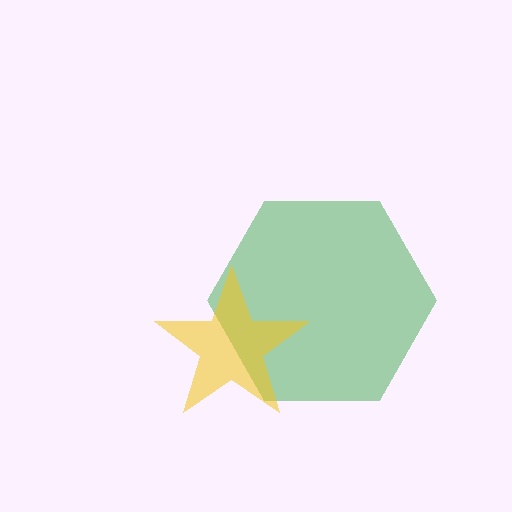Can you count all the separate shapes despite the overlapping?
Yes, there are 2 separate shapes.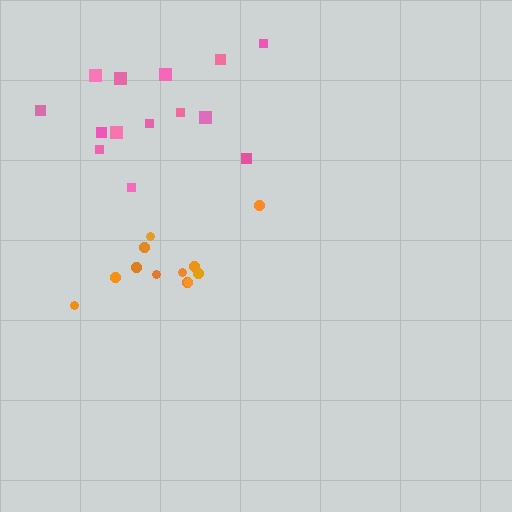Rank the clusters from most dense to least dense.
orange, pink.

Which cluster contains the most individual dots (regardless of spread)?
Pink (14).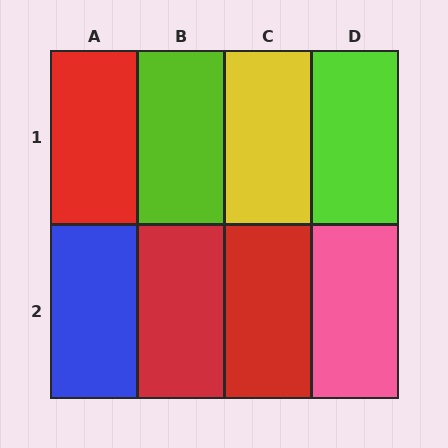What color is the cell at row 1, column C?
Yellow.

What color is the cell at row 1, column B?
Lime.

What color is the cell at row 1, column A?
Red.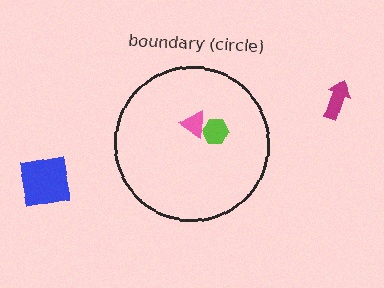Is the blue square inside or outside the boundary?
Outside.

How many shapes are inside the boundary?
2 inside, 2 outside.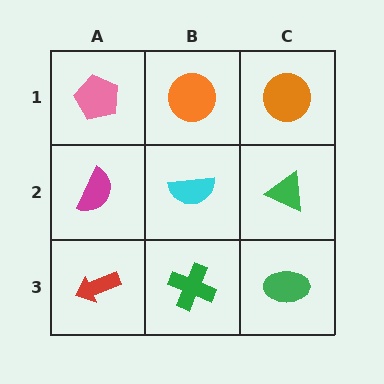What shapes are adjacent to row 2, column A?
A pink pentagon (row 1, column A), a red arrow (row 3, column A), a cyan semicircle (row 2, column B).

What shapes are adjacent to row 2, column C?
An orange circle (row 1, column C), a green ellipse (row 3, column C), a cyan semicircle (row 2, column B).